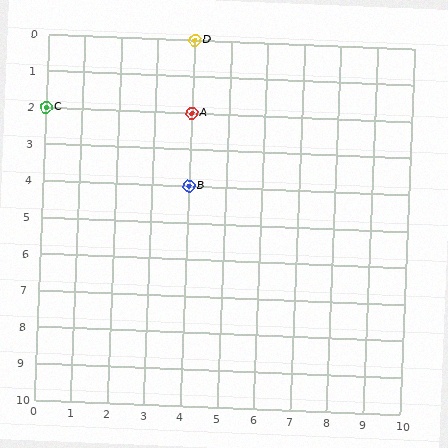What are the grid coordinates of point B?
Point B is at grid coordinates (4, 4).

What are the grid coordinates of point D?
Point D is at grid coordinates (4, 0).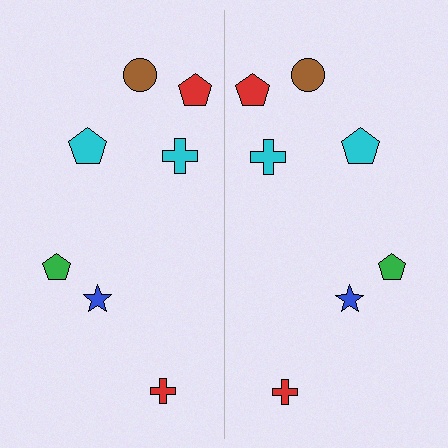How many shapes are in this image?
There are 14 shapes in this image.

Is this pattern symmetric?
Yes, this pattern has bilateral (reflection) symmetry.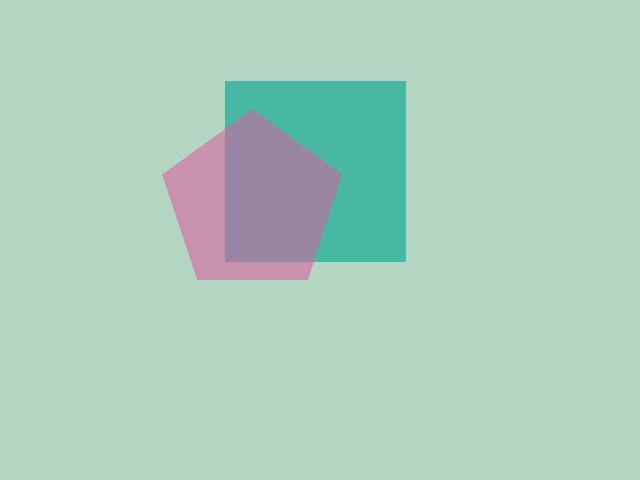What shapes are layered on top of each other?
The layered shapes are: a teal square, a pink pentagon.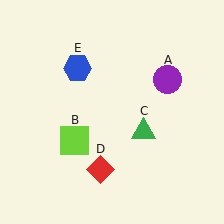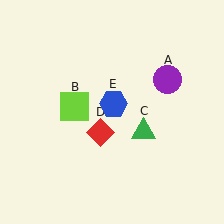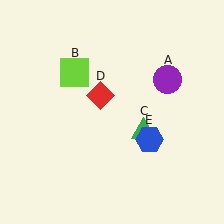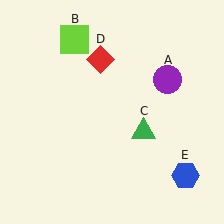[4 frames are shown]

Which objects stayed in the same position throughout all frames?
Purple circle (object A) and green triangle (object C) remained stationary.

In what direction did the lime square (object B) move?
The lime square (object B) moved up.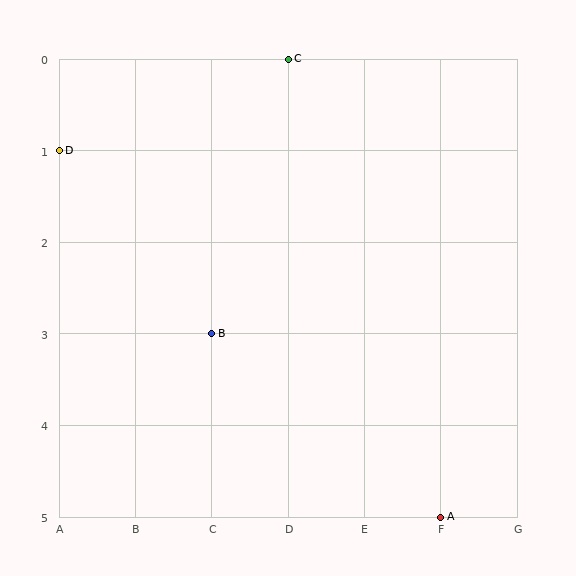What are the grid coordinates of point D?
Point D is at grid coordinates (A, 1).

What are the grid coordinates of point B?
Point B is at grid coordinates (C, 3).